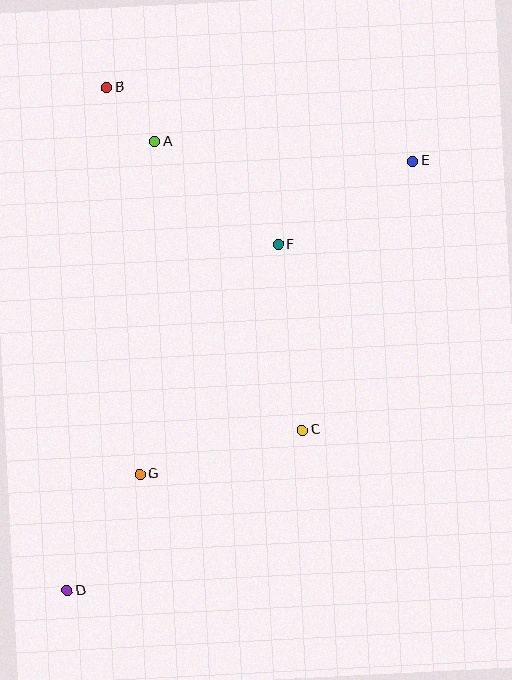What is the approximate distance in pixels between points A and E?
The distance between A and E is approximately 259 pixels.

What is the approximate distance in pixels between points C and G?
The distance between C and G is approximately 168 pixels.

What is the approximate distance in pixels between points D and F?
The distance between D and F is approximately 405 pixels.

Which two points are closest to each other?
Points A and B are closest to each other.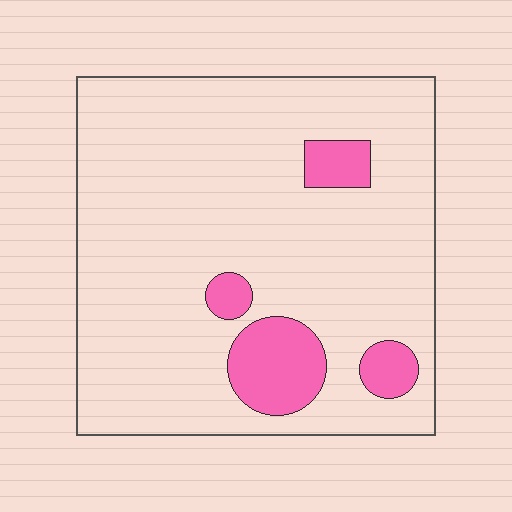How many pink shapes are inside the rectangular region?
4.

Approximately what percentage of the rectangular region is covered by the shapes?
Approximately 10%.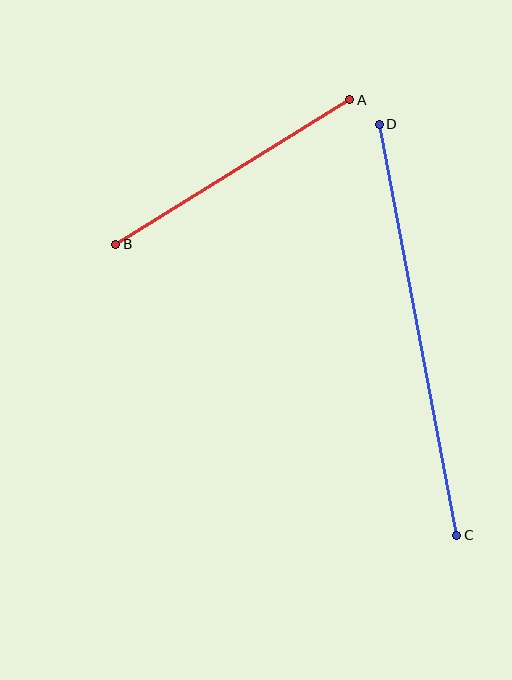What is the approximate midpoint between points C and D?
The midpoint is at approximately (418, 330) pixels.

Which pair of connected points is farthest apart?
Points C and D are farthest apart.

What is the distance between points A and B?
The distance is approximately 275 pixels.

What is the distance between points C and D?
The distance is approximately 419 pixels.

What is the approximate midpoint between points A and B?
The midpoint is at approximately (233, 172) pixels.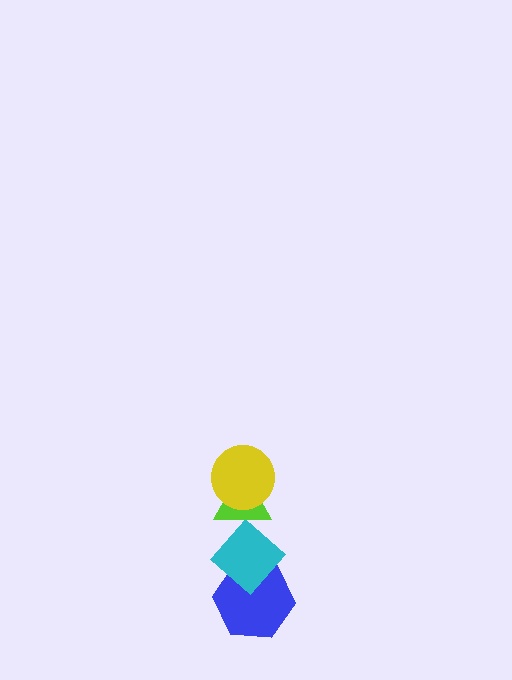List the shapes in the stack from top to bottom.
From top to bottom: the yellow circle, the lime triangle, the cyan diamond, the blue hexagon.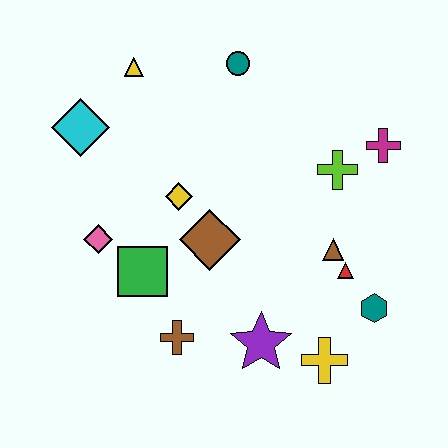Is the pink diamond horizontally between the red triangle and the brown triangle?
No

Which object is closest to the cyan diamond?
The yellow triangle is closest to the cyan diamond.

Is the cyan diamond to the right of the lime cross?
No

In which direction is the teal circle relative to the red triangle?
The teal circle is above the red triangle.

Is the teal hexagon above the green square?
No